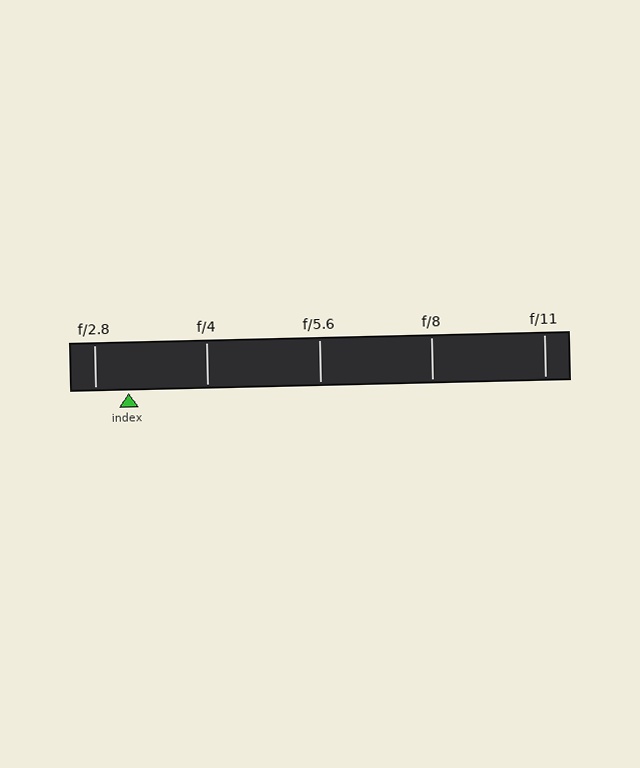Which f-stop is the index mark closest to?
The index mark is closest to f/2.8.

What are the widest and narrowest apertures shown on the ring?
The widest aperture shown is f/2.8 and the narrowest is f/11.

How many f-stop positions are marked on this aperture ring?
There are 5 f-stop positions marked.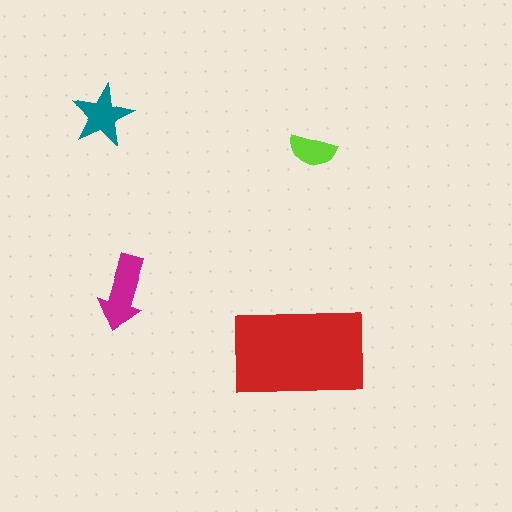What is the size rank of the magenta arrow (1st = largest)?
2nd.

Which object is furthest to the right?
The lime semicircle is rightmost.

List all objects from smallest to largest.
The lime semicircle, the teal star, the magenta arrow, the red rectangle.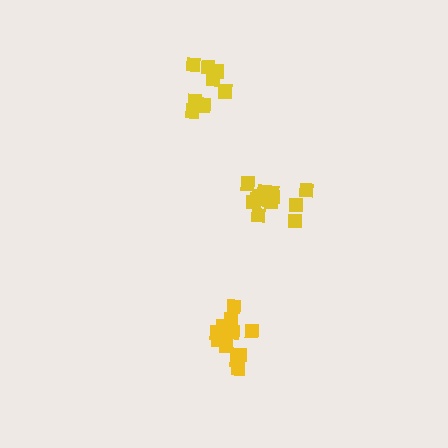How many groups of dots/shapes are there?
There are 3 groups.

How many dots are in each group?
Group 1: 14 dots, Group 2: 11 dots, Group 3: 9 dots (34 total).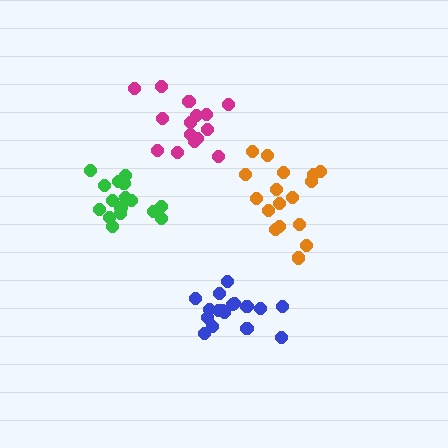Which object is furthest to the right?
The orange cluster is rightmost.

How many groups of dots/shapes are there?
There are 4 groups.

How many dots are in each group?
Group 1: 17 dots, Group 2: 16 dots, Group 3: 15 dots, Group 4: 17 dots (65 total).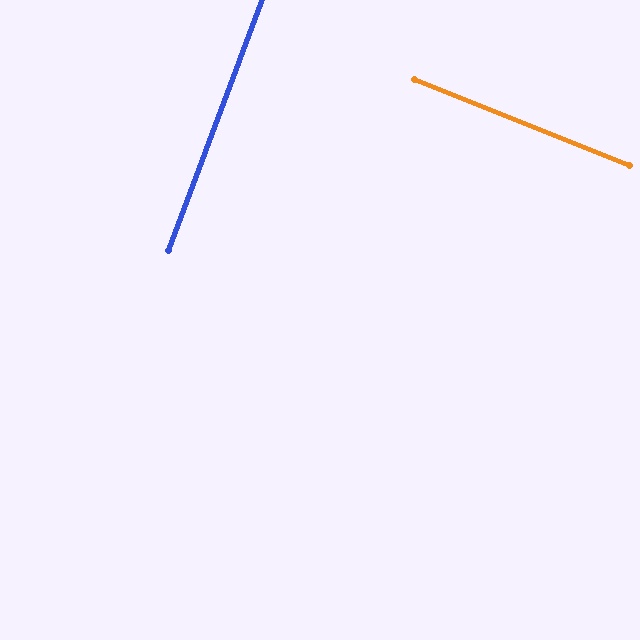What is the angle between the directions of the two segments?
Approximately 89 degrees.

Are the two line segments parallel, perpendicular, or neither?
Perpendicular — they meet at approximately 89°.